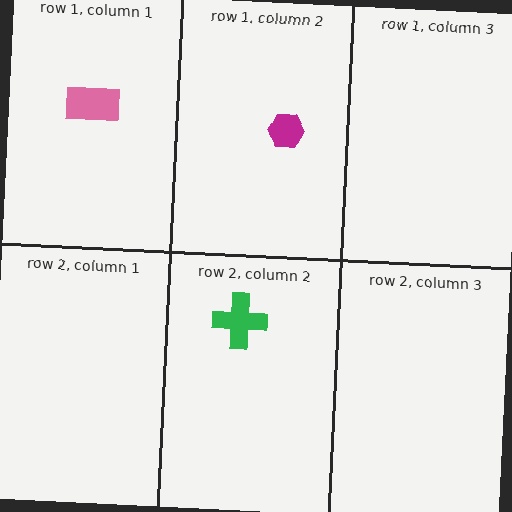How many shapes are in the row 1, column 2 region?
1.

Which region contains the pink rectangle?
The row 1, column 1 region.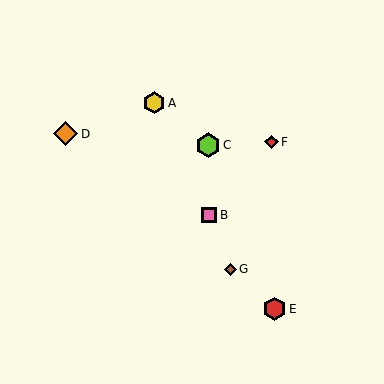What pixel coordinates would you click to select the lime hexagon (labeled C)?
Click at (208, 145) to select the lime hexagon C.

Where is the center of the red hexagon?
The center of the red hexagon is at (275, 309).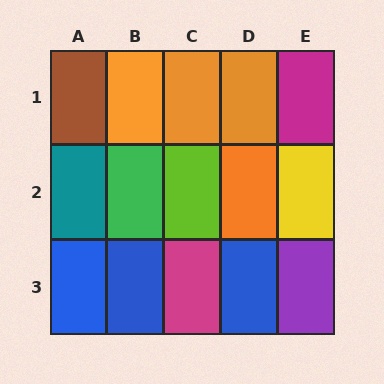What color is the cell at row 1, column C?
Orange.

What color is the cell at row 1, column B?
Orange.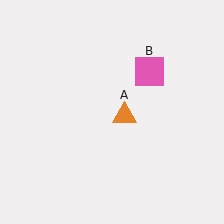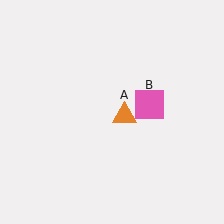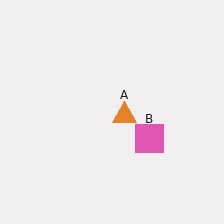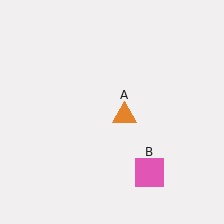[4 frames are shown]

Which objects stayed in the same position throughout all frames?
Orange triangle (object A) remained stationary.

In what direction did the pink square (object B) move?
The pink square (object B) moved down.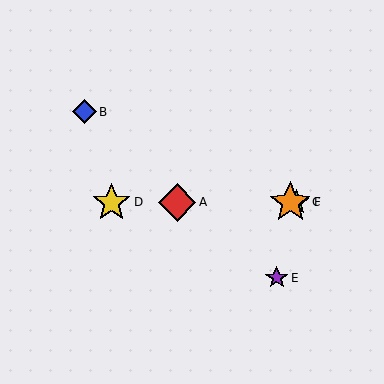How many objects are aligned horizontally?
4 objects (A, C, D, F) are aligned horizontally.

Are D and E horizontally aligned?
No, D is at y≈203 and E is at y≈278.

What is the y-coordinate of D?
Object D is at y≈203.